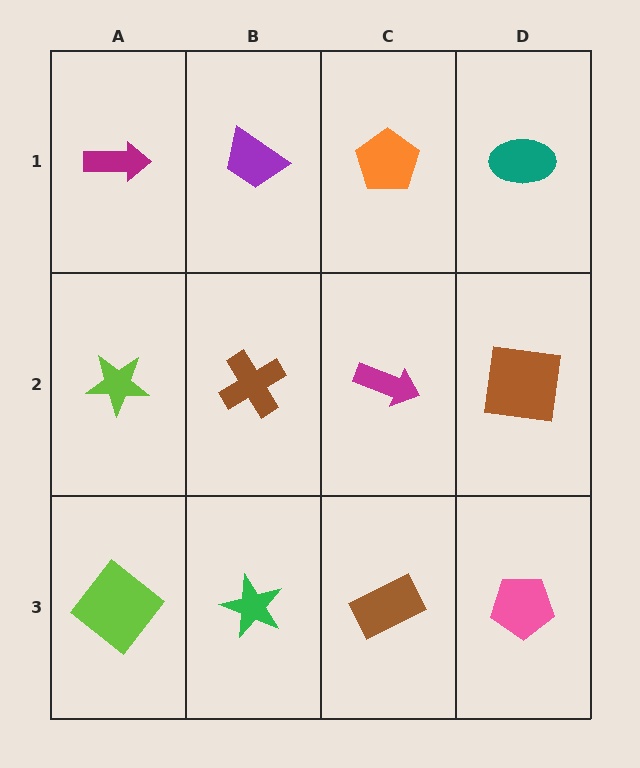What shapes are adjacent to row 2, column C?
An orange pentagon (row 1, column C), a brown rectangle (row 3, column C), a brown cross (row 2, column B), a brown square (row 2, column D).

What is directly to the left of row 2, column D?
A magenta arrow.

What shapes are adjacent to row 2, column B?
A purple trapezoid (row 1, column B), a green star (row 3, column B), a lime star (row 2, column A), a magenta arrow (row 2, column C).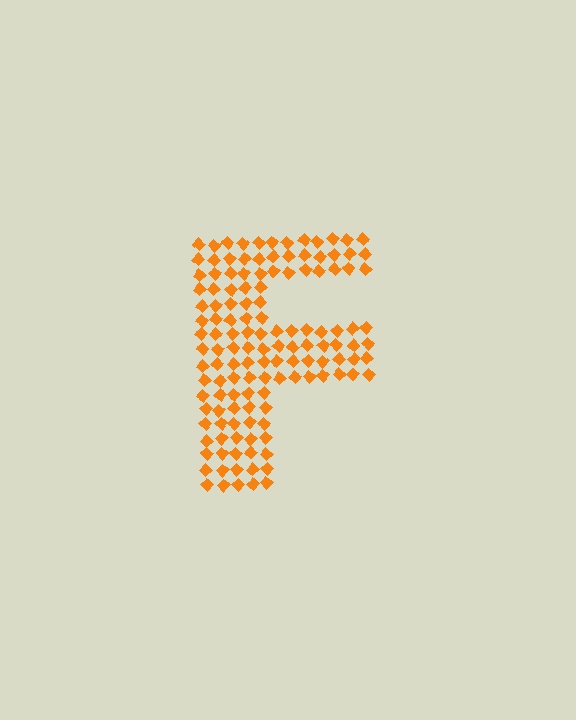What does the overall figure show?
The overall figure shows the letter F.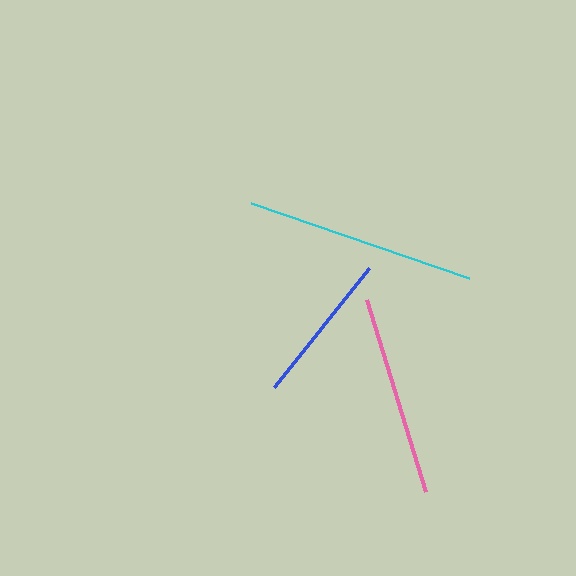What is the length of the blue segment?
The blue segment is approximately 153 pixels long.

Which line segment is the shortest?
The blue line is the shortest at approximately 153 pixels.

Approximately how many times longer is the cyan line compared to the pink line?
The cyan line is approximately 1.1 times the length of the pink line.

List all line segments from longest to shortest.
From longest to shortest: cyan, pink, blue.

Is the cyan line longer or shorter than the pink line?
The cyan line is longer than the pink line.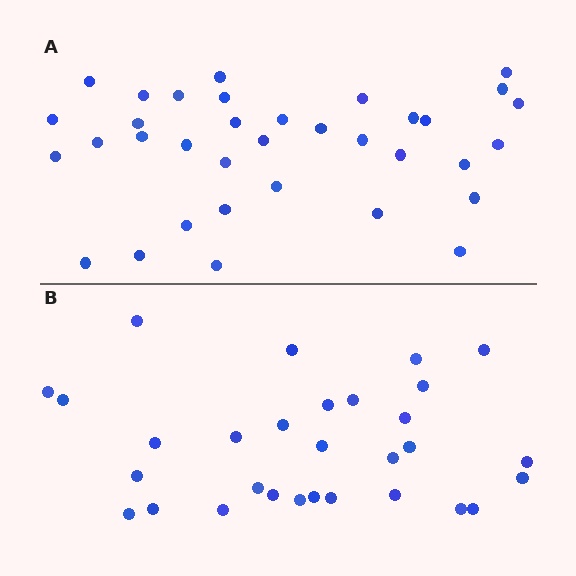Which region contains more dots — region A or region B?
Region A (the top region) has more dots.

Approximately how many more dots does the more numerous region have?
Region A has about 5 more dots than region B.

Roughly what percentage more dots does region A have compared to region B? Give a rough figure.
About 15% more.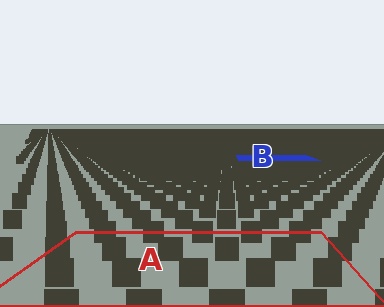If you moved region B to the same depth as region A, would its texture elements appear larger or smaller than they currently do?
They would appear larger. At a closer depth, the same texture elements are projected at a bigger on-screen size.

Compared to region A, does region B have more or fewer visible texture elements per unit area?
Region B has more texture elements per unit area — they are packed more densely because it is farther away.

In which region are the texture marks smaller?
The texture marks are smaller in region B, because it is farther away.